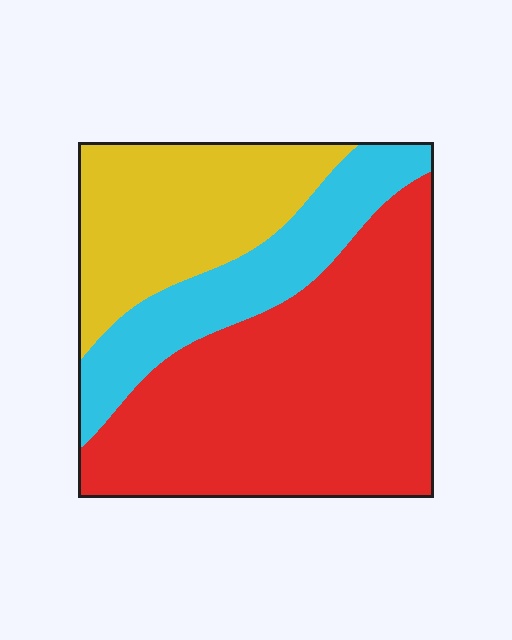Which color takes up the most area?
Red, at roughly 55%.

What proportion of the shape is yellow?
Yellow takes up about one quarter (1/4) of the shape.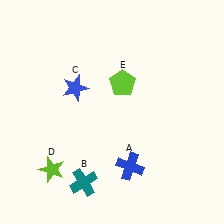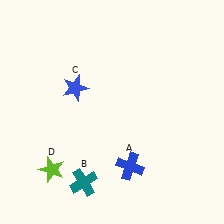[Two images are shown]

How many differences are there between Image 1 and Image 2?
There is 1 difference between the two images.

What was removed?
The lime pentagon (E) was removed in Image 2.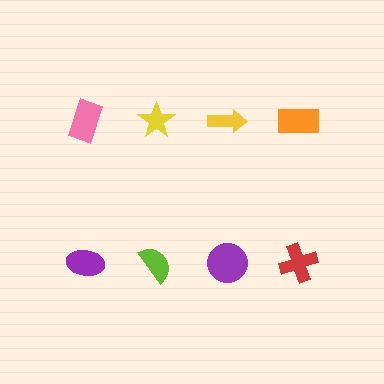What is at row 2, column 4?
A red cross.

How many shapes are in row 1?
4 shapes.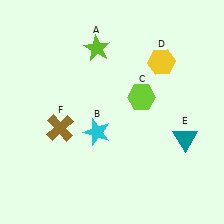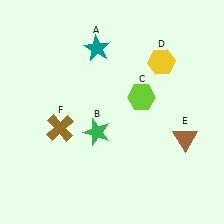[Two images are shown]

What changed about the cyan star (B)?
In Image 1, B is cyan. In Image 2, it changed to green.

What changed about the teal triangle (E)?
In Image 1, E is teal. In Image 2, it changed to brown.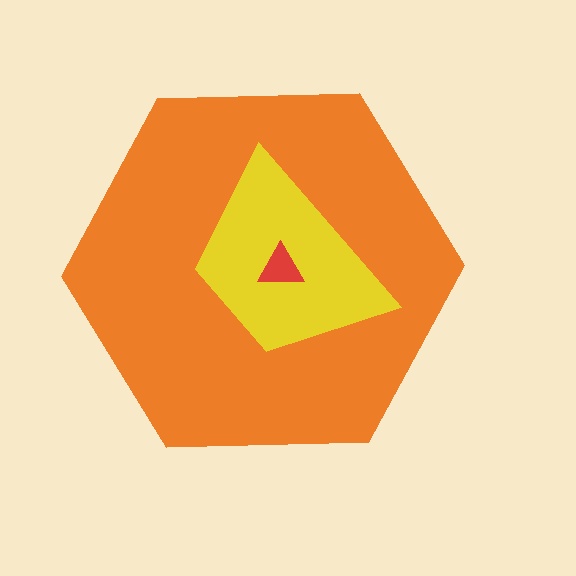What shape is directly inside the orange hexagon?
The yellow trapezoid.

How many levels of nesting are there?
3.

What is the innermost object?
The red triangle.